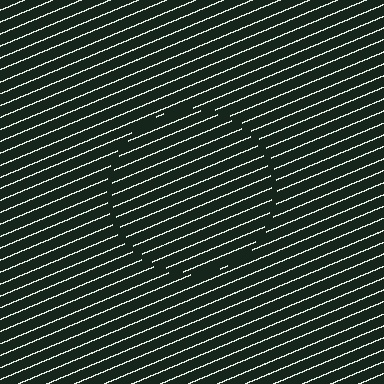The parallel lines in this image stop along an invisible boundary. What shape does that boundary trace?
An illusory circle. The interior of the shape contains the same grating, shifted by half a period — the contour is defined by the phase discontinuity where line-ends from the inner and outer gratings abut.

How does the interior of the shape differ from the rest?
The interior of the shape contains the same grating, shifted by half a period — the contour is defined by the phase discontinuity where line-ends from the inner and outer gratings abut.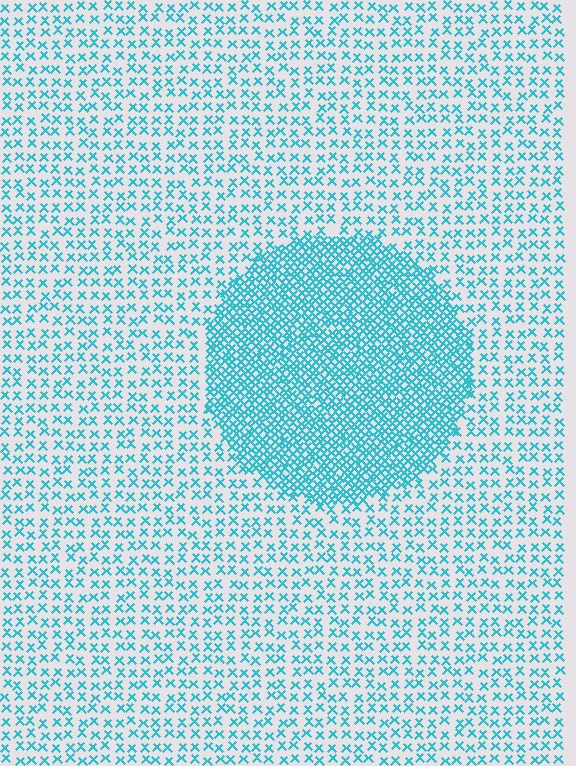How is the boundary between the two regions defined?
The boundary is defined by a change in element density (approximately 2.7x ratio). All elements are the same color, size, and shape.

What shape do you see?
I see a circle.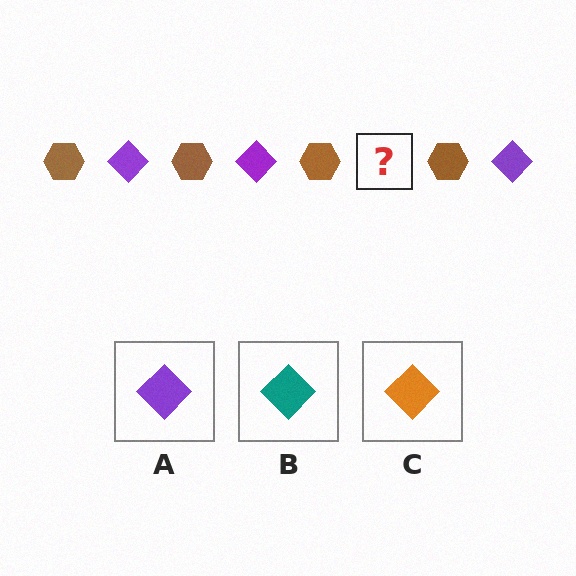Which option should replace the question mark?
Option A.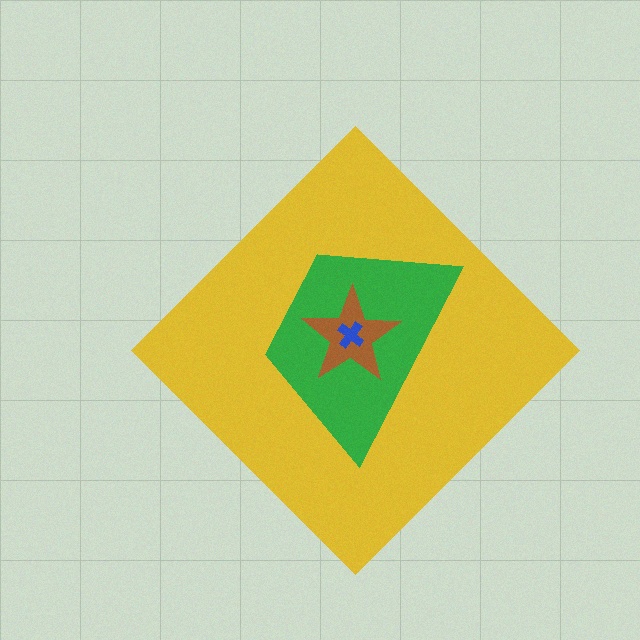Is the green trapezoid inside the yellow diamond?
Yes.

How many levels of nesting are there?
4.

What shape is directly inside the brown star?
The blue cross.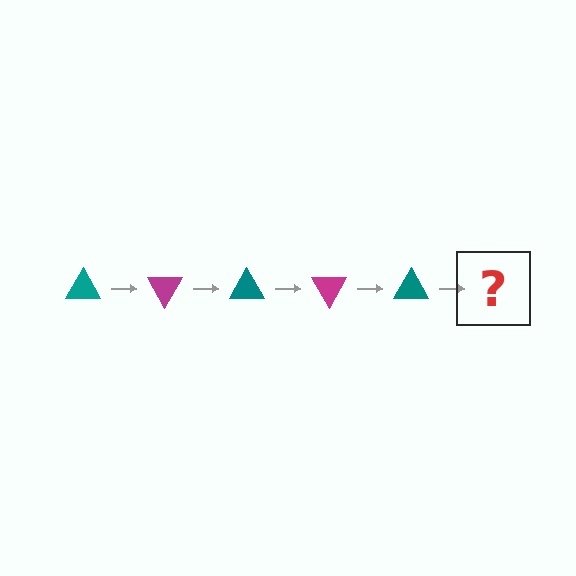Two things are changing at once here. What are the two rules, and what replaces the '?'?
The two rules are that it rotates 60 degrees each step and the color cycles through teal and magenta. The '?' should be a magenta triangle, rotated 300 degrees from the start.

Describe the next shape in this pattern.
It should be a magenta triangle, rotated 300 degrees from the start.